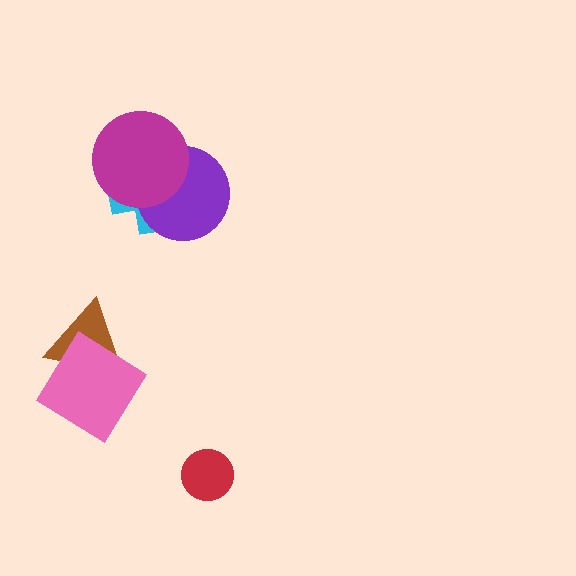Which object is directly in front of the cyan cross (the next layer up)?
The purple circle is directly in front of the cyan cross.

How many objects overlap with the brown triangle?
1 object overlaps with the brown triangle.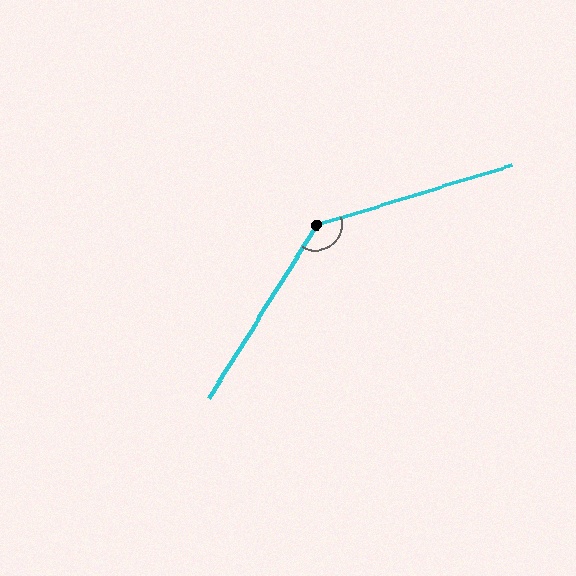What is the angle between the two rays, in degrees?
Approximately 139 degrees.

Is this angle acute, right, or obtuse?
It is obtuse.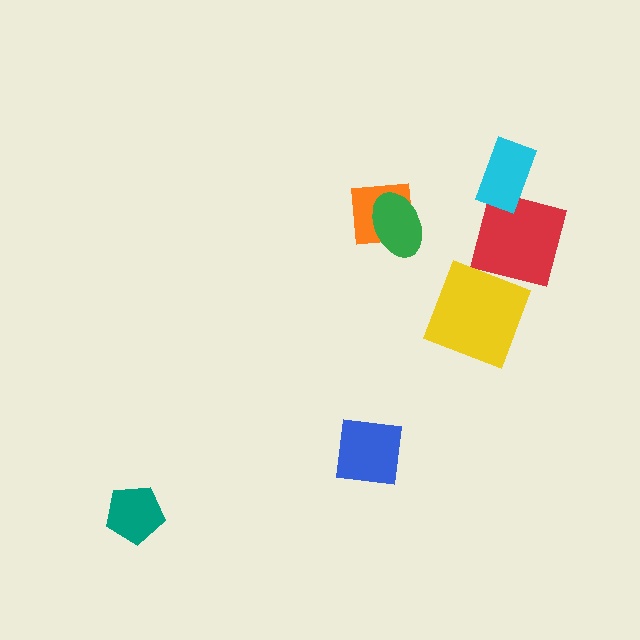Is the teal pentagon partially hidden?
No, no other shape covers it.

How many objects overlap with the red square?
1 object overlaps with the red square.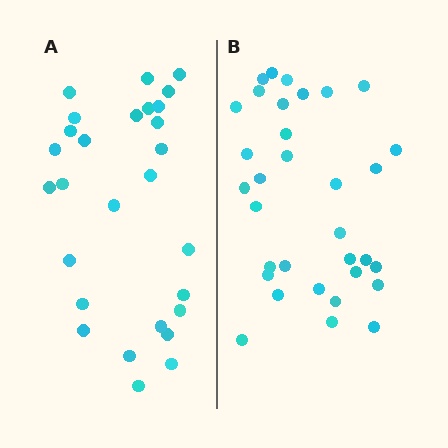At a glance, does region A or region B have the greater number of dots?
Region B (the right region) has more dots.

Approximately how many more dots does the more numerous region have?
Region B has about 5 more dots than region A.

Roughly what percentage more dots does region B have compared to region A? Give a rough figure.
About 20% more.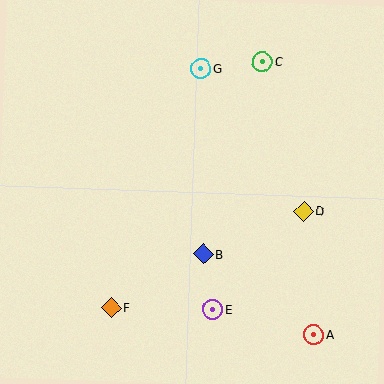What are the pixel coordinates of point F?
Point F is at (111, 308).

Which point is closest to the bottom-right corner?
Point A is closest to the bottom-right corner.